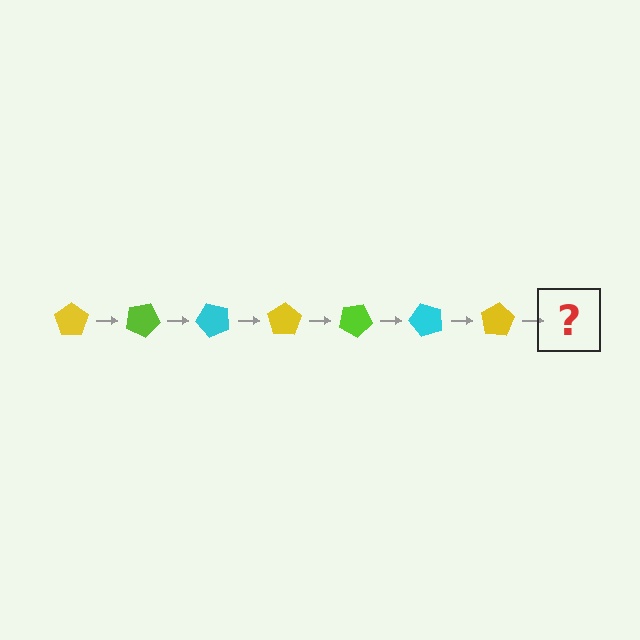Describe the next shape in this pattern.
It should be a lime pentagon, rotated 175 degrees from the start.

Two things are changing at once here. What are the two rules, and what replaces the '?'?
The two rules are that it rotates 25 degrees each step and the color cycles through yellow, lime, and cyan. The '?' should be a lime pentagon, rotated 175 degrees from the start.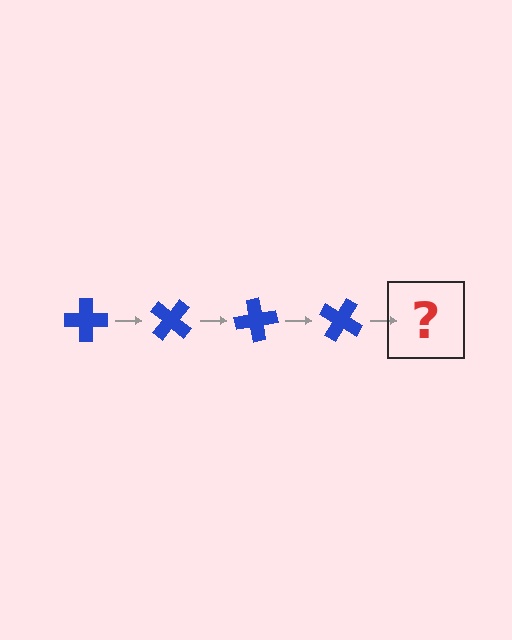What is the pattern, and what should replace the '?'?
The pattern is that the cross rotates 40 degrees each step. The '?' should be a blue cross rotated 160 degrees.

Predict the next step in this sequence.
The next step is a blue cross rotated 160 degrees.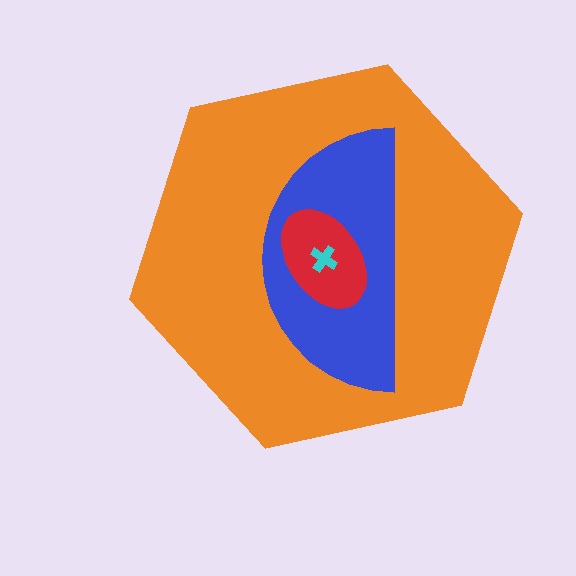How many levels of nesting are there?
4.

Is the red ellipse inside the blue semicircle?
Yes.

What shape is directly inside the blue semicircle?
The red ellipse.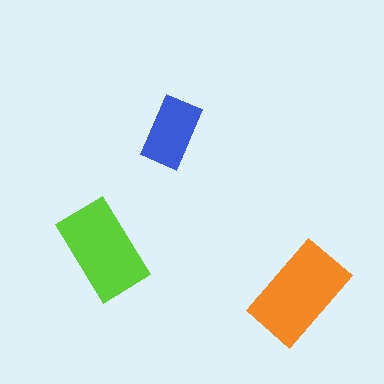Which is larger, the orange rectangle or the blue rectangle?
The orange one.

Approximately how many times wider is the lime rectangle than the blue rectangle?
About 1.5 times wider.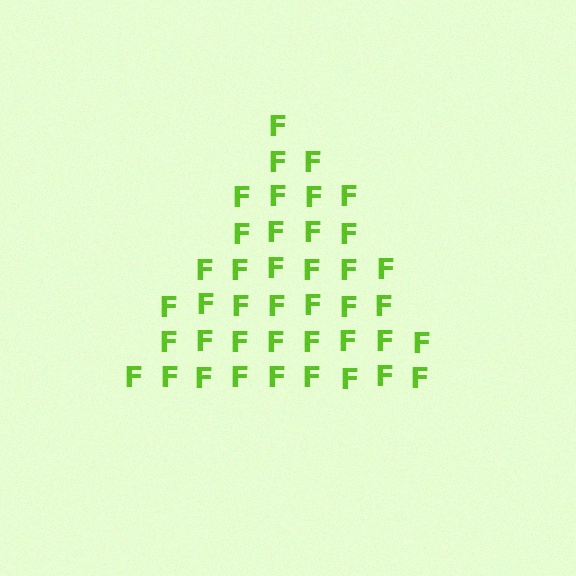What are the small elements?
The small elements are letter F's.